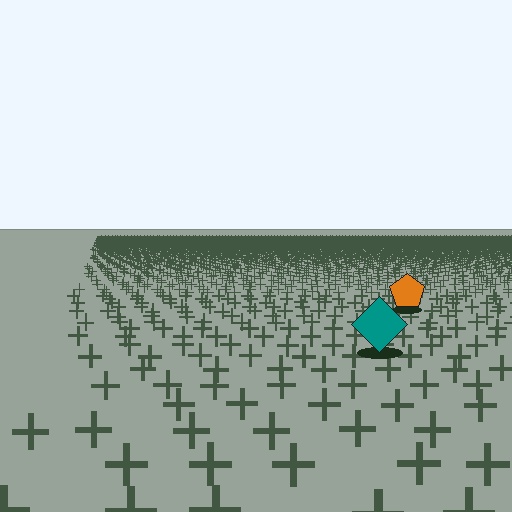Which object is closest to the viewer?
The teal diamond is closest. The texture marks near it are larger and more spread out.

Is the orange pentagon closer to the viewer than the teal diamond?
No. The teal diamond is closer — you can tell from the texture gradient: the ground texture is coarser near it.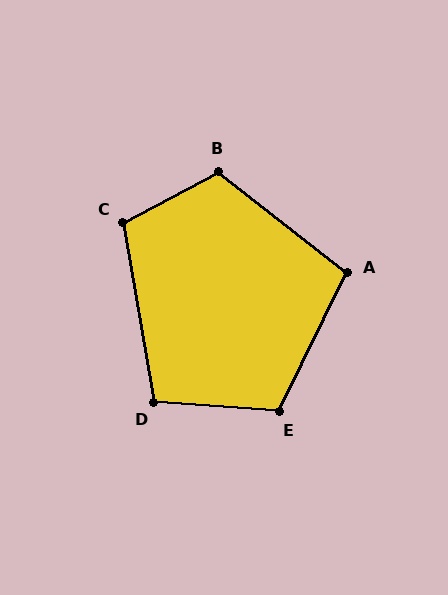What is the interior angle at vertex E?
Approximately 112 degrees (obtuse).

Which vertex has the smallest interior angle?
A, at approximately 102 degrees.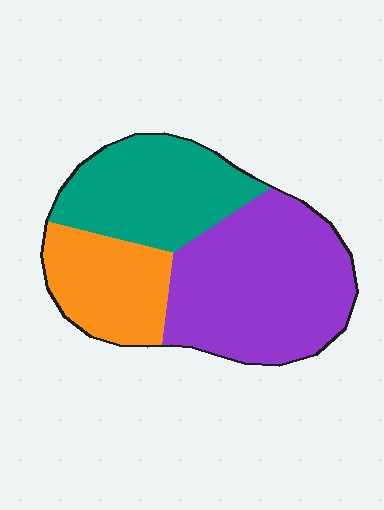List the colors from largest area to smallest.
From largest to smallest: purple, teal, orange.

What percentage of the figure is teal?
Teal covers about 30% of the figure.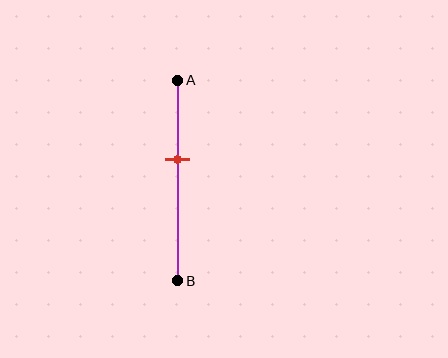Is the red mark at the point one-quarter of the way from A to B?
No, the mark is at about 40% from A, not at the 25% one-quarter point.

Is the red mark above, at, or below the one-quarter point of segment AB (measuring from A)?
The red mark is below the one-quarter point of segment AB.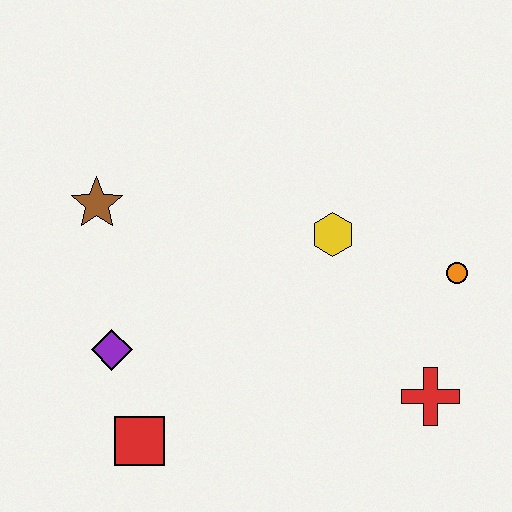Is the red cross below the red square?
No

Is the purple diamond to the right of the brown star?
Yes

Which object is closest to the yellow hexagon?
The orange circle is closest to the yellow hexagon.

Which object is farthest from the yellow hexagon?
The red square is farthest from the yellow hexagon.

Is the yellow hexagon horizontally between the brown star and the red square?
No